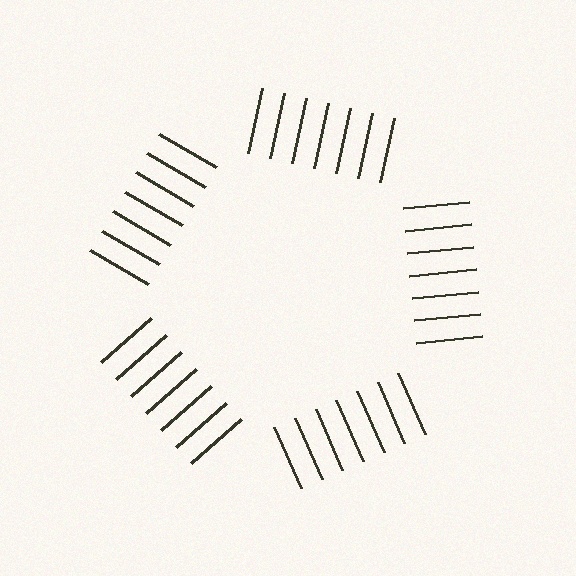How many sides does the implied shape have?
5 sides — the line-ends trace a pentagon.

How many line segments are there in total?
35 — 7 along each of the 5 edges.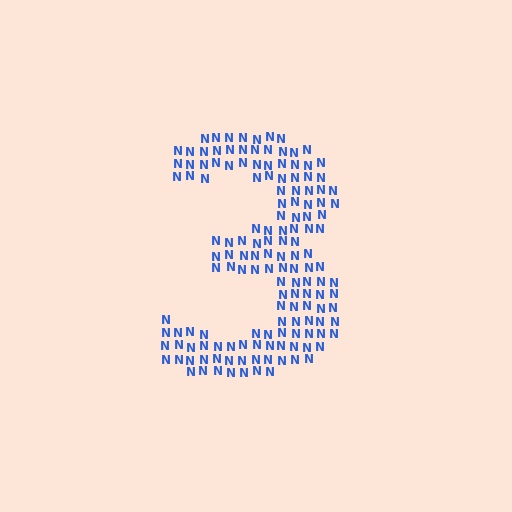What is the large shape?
The large shape is the digit 3.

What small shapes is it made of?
It is made of small letter N's.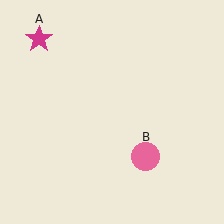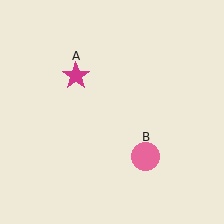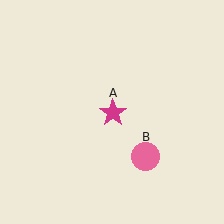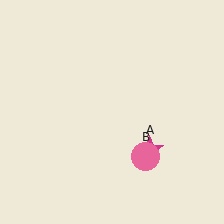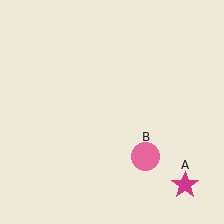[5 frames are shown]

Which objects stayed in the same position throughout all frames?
Pink circle (object B) remained stationary.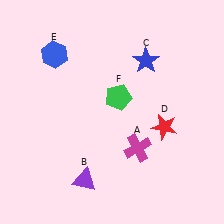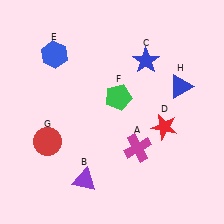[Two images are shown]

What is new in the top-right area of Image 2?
A blue triangle (H) was added in the top-right area of Image 2.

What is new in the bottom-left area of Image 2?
A red circle (G) was added in the bottom-left area of Image 2.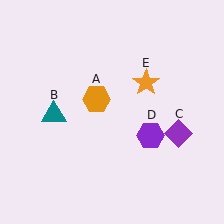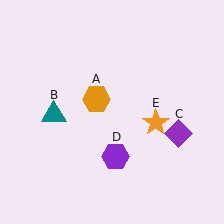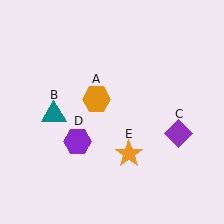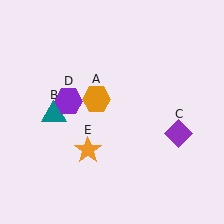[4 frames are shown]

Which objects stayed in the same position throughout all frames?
Orange hexagon (object A) and teal triangle (object B) and purple diamond (object C) remained stationary.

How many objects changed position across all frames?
2 objects changed position: purple hexagon (object D), orange star (object E).